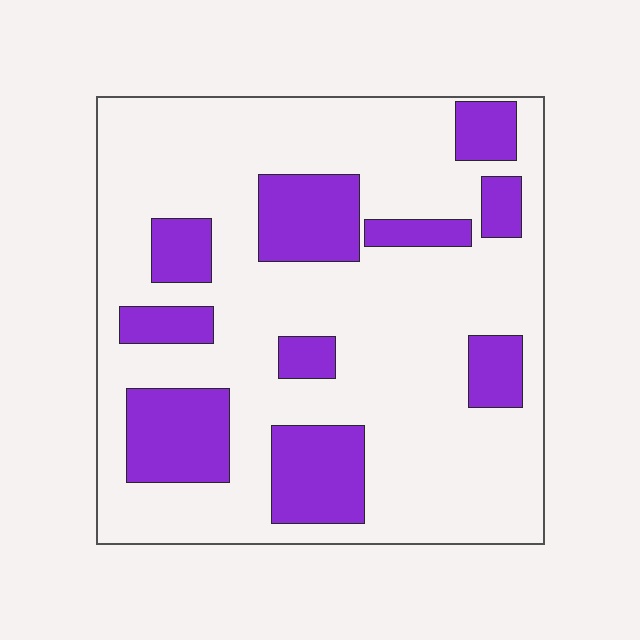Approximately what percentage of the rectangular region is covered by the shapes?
Approximately 25%.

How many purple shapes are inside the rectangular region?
10.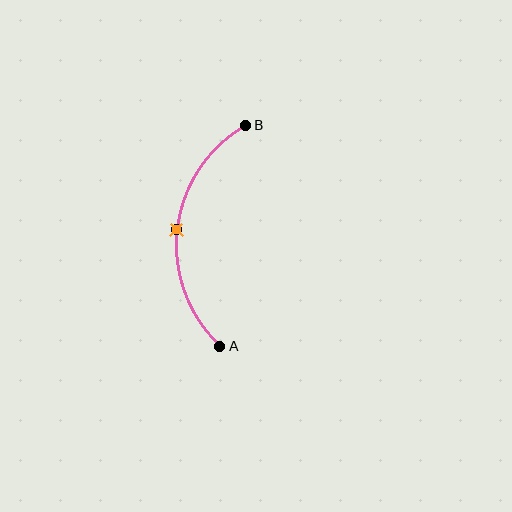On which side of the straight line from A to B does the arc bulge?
The arc bulges to the left of the straight line connecting A and B.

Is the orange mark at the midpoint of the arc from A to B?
Yes. The orange mark lies on the arc at equal arc-length from both A and B — it is the arc midpoint.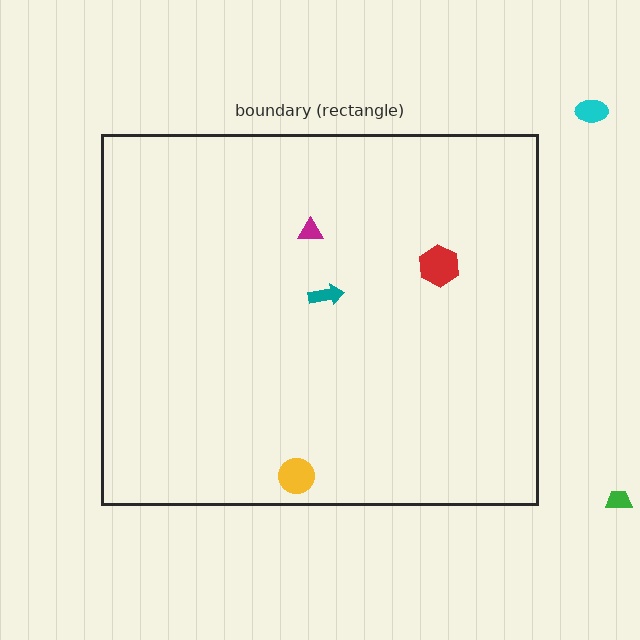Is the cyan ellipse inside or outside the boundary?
Outside.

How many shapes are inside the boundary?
4 inside, 2 outside.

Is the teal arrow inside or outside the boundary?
Inside.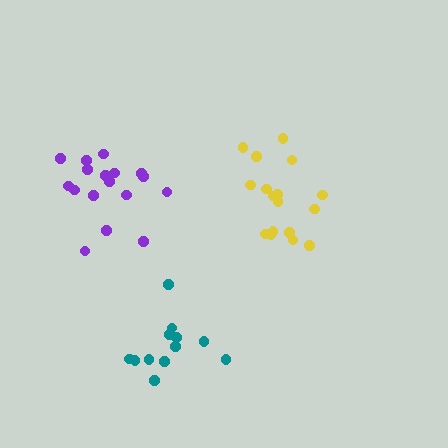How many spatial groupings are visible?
There are 3 spatial groupings.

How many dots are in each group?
Group 1: 12 dots, Group 2: 17 dots, Group 3: 17 dots (46 total).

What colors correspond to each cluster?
The clusters are colored: teal, yellow, purple.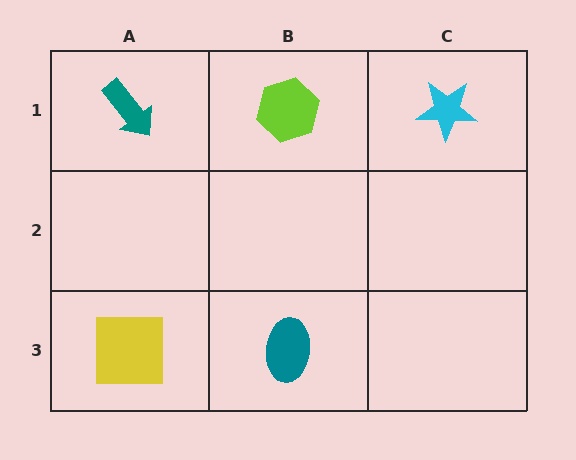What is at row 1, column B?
A lime hexagon.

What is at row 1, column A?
A teal arrow.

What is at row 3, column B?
A teal ellipse.